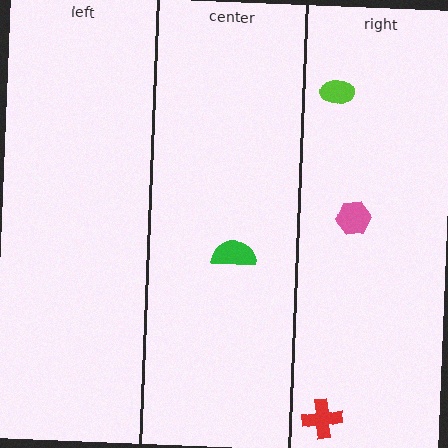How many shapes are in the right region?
3.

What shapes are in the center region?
The green semicircle.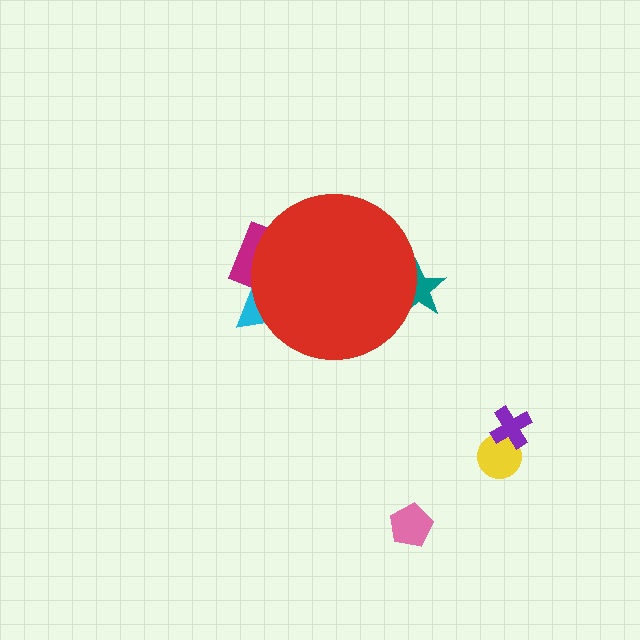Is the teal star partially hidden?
Yes, the teal star is partially hidden behind the red circle.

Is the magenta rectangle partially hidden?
Yes, the magenta rectangle is partially hidden behind the red circle.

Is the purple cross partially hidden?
No, the purple cross is fully visible.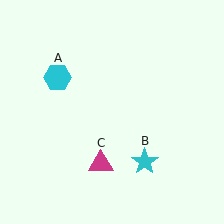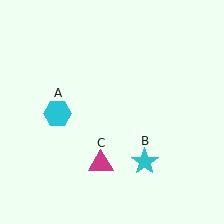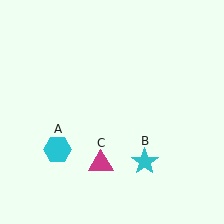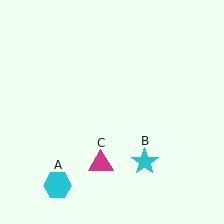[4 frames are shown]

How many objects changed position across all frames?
1 object changed position: cyan hexagon (object A).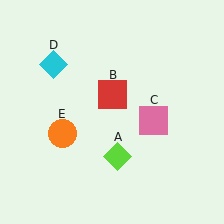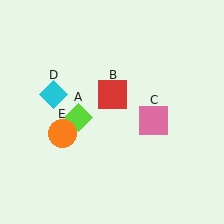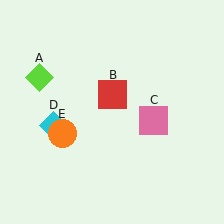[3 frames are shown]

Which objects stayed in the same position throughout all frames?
Red square (object B) and pink square (object C) and orange circle (object E) remained stationary.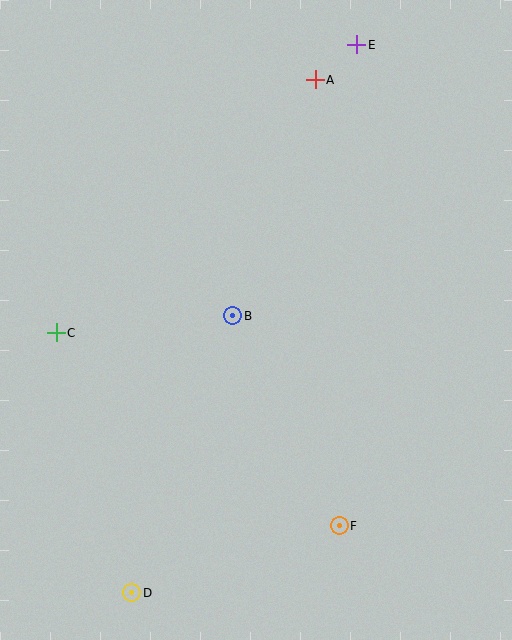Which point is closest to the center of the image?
Point B at (233, 316) is closest to the center.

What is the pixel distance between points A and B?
The distance between A and B is 250 pixels.